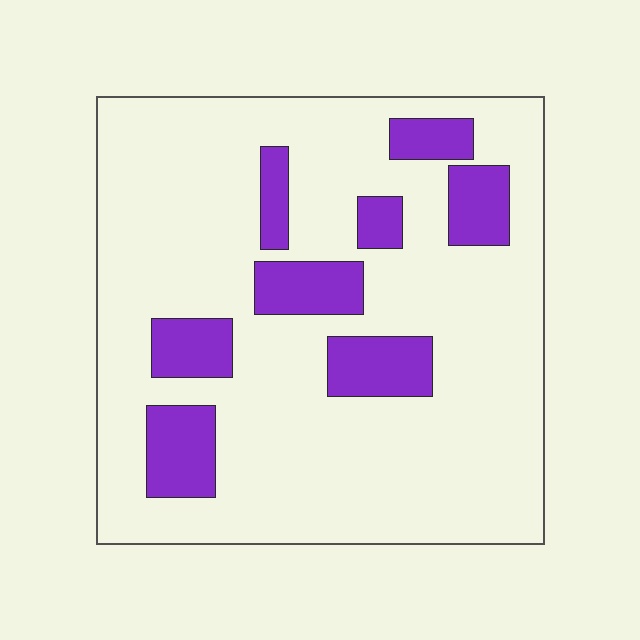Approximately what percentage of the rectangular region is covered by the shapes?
Approximately 20%.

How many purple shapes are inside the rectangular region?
8.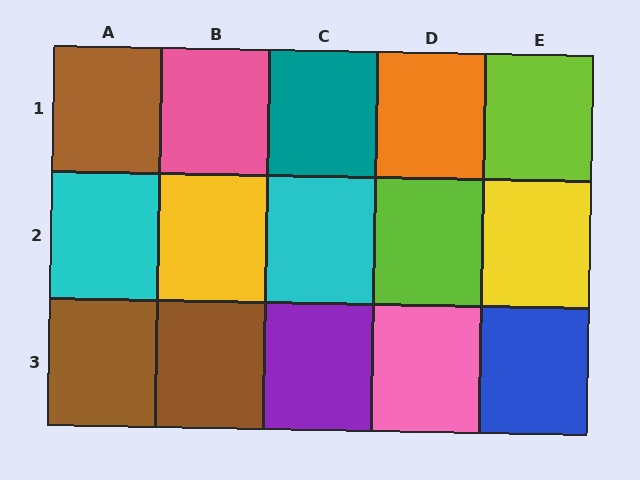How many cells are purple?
1 cell is purple.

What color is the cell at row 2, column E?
Yellow.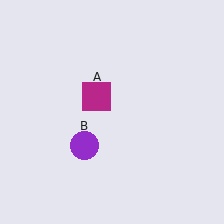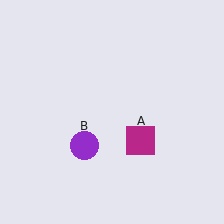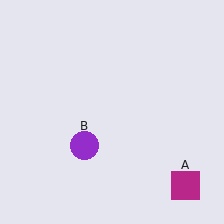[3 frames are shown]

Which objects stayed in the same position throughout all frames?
Purple circle (object B) remained stationary.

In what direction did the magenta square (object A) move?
The magenta square (object A) moved down and to the right.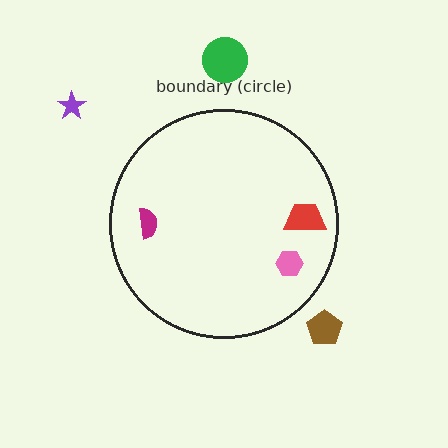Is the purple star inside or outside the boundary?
Outside.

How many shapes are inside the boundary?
3 inside, 3 outside.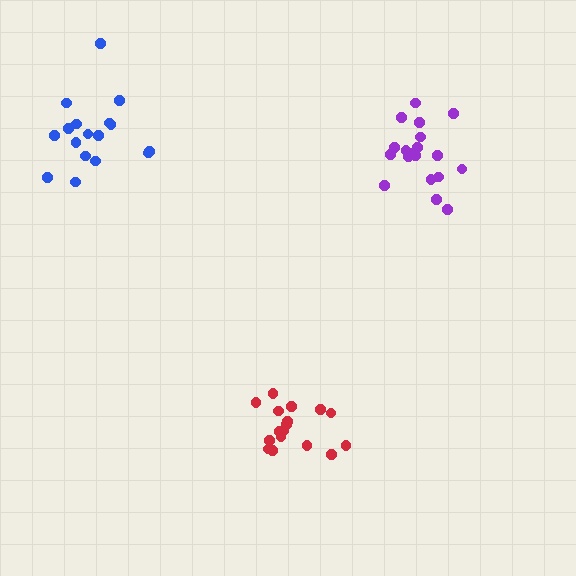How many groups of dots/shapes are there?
There are 3 groups.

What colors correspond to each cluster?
The clusters are colored: purple, red, blue.